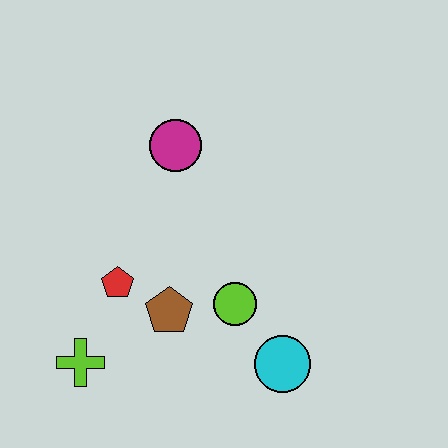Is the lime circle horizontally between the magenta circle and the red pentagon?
No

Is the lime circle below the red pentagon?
Yes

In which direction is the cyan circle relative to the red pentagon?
The cyan circle is to the right of the red pentagon.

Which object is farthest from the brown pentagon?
The magenta circle is farthest from the brown pentagon.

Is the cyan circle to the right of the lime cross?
Yes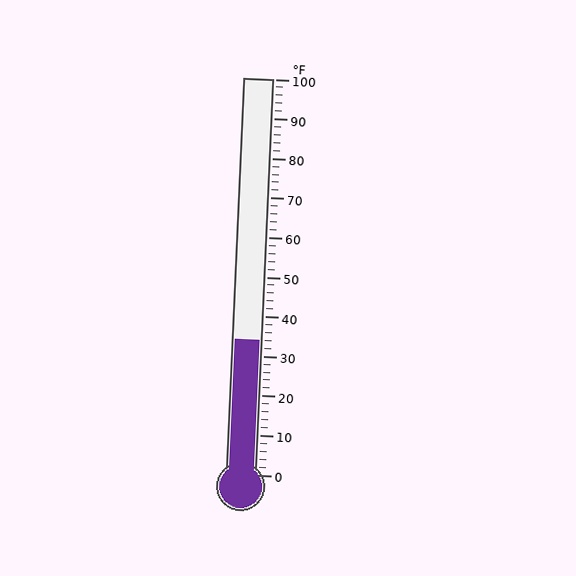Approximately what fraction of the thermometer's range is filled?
The thermometer is filled to approximately 35% of its range.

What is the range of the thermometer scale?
The thermometer scale ranges from 0°F to 100°F.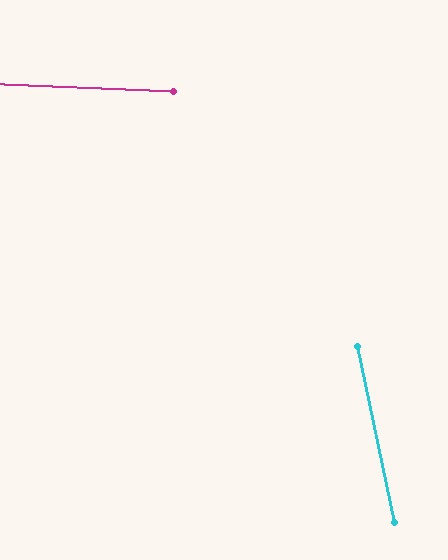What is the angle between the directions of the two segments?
Approximately 76 degrees.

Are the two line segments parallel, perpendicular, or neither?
Neither parallel nor perpendicular — they differ by about 76°.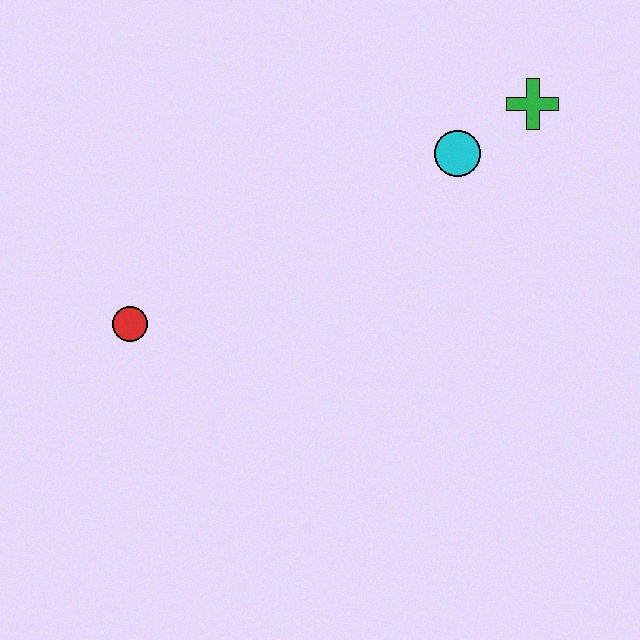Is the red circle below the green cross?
Yes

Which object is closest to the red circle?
The cyan circle is closest to the red circle.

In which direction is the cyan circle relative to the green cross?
The cyan circle is to the left of the green cross.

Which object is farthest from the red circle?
The green cross is farthest from the red circle.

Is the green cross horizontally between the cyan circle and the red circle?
No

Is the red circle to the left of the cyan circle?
Yes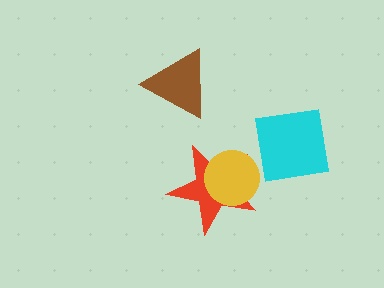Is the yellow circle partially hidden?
No, no other shape covers it.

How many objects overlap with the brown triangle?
0 objects overlap with the brown triangle.